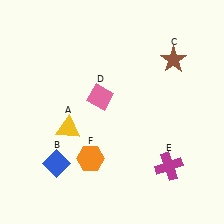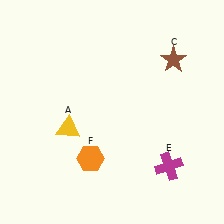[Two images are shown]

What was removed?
The pink diamond (D), the blue diamond (B) were removed in Image 2.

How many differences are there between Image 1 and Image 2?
There are 2 differences between the two images.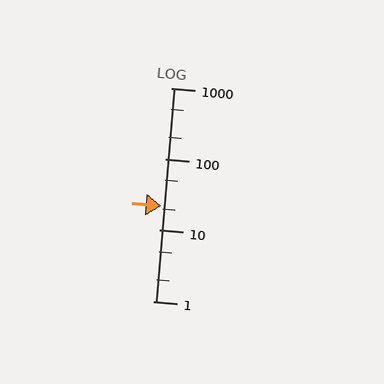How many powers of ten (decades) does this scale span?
The scale spans 3 decades, from 1 to 1000.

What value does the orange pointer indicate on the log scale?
The pointer indicates approximately 22.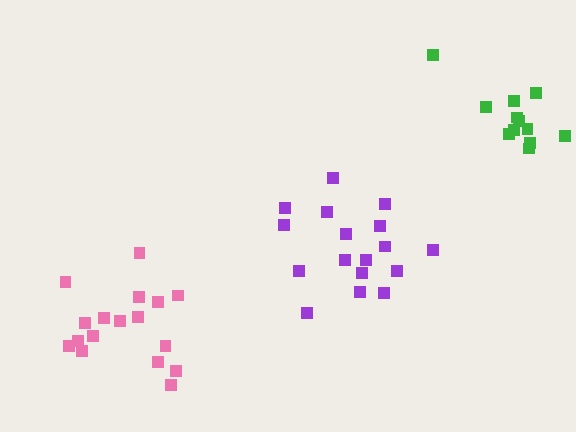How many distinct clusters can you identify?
There are 3 distinct clusters.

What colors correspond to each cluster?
The clusters are colored: pink, green, purple.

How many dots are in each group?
Group 1: 17 dots, Group 2: 12 dots, Group 3: 17 dots (46 total).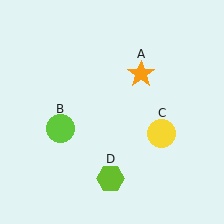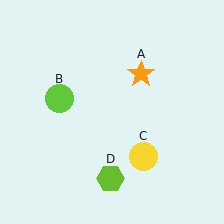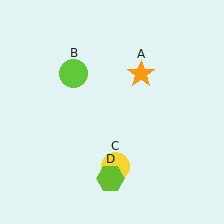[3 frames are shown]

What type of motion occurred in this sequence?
The lime circle (object B), yellow circle (object C) rotated clockwise around the center of the scene.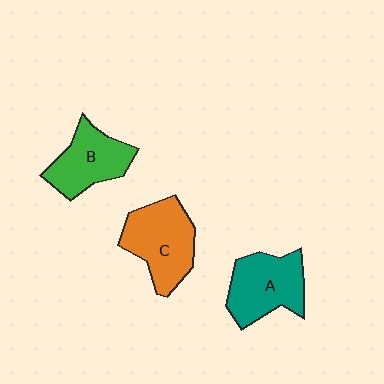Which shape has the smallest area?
Shape B (green).